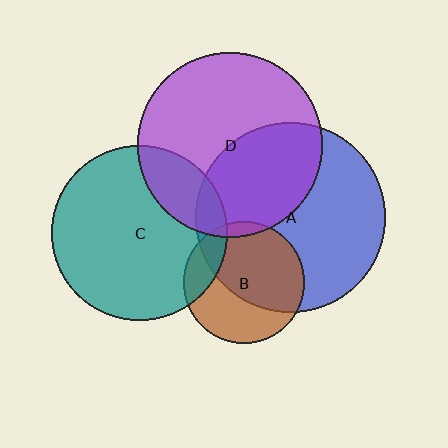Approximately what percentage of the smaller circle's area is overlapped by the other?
Approximately 40%.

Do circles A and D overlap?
Yes.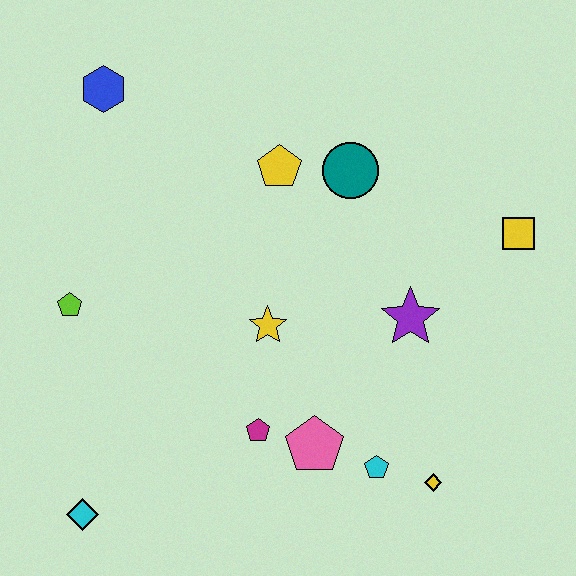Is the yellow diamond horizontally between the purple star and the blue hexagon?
No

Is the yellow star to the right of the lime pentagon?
Yes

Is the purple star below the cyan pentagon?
No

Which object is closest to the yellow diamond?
The cyan pentagon is closest to the yellow diamond.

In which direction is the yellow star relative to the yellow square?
The yellow star is to the left of the yellow square.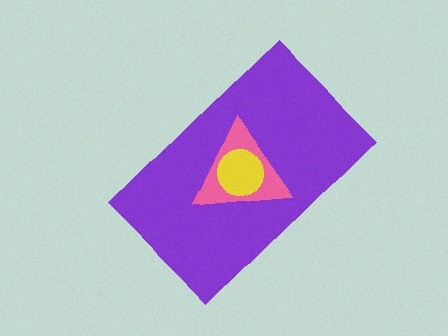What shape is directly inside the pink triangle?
The yellow circle.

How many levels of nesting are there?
3.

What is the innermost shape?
The yellow circle.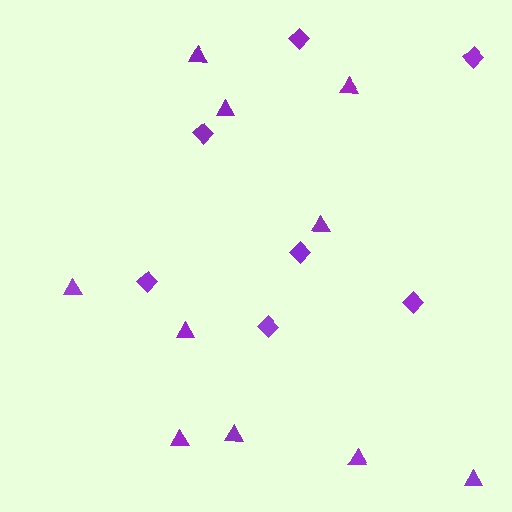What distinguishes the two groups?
There are 2 groups: one group of triangles (10) and one group of diamonds (7).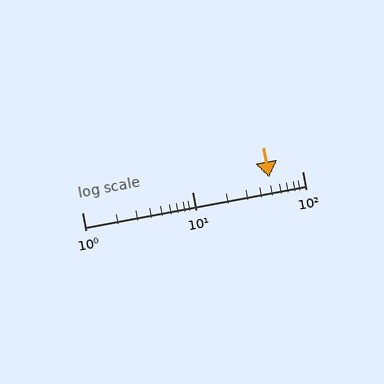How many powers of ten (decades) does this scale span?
The scale spans 2 decades, from 1 to 100.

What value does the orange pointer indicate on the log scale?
The pointer indicates approximately 50.